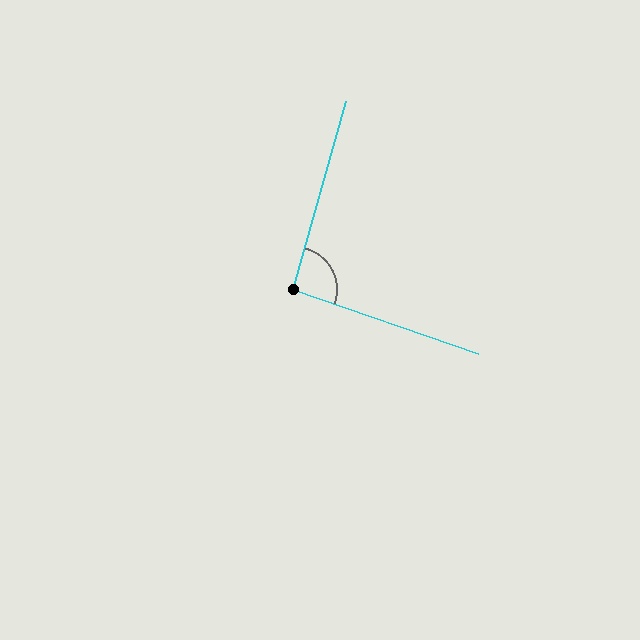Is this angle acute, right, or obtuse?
It is approximately a right angle.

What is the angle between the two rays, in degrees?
Approximately 93 degrees.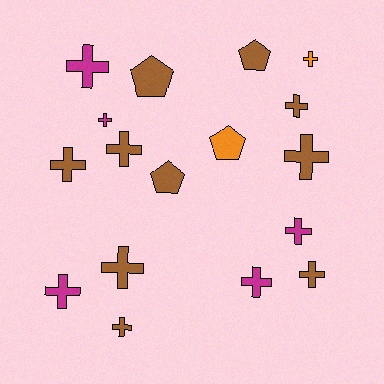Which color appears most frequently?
Brown, with 10 objects.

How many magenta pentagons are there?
There are no magenta pentagons.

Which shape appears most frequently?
Cross, with 13 objects.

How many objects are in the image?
There are 17 objects.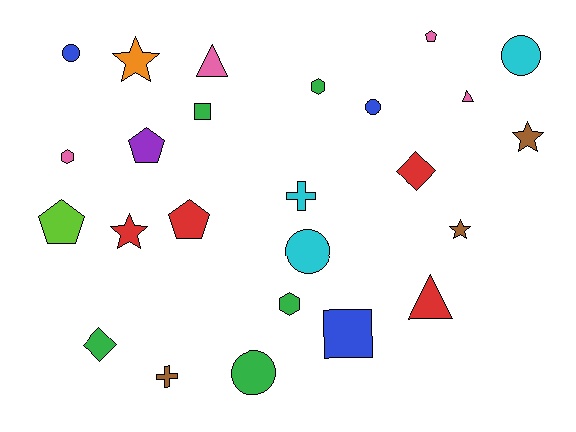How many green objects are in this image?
There are 5 green objects.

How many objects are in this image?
There are 25 objects.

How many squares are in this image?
There are 2 squares.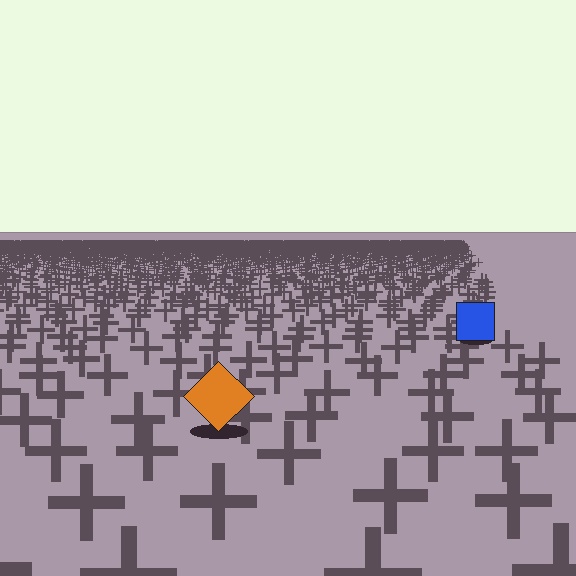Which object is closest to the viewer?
The orange diamond is closest. The texture marks near it are larger and more spread out.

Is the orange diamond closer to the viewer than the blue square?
Yes. The orange diamond is closer — you can tell from the texture gradient: the ground texture is coarser near it.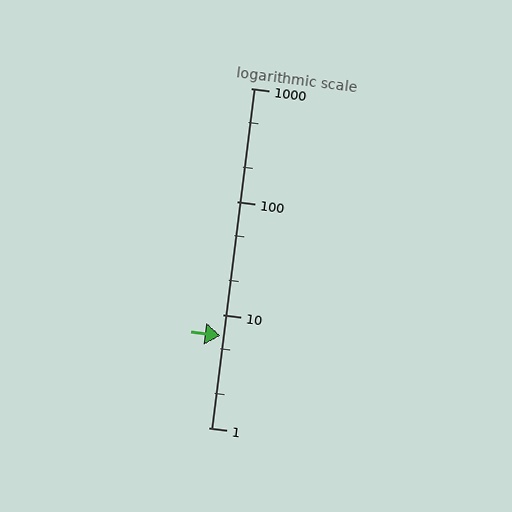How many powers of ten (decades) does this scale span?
The scale spans 3 decades, from 1 to 1000.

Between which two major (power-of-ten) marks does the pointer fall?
The pointer is between 1 and 10.